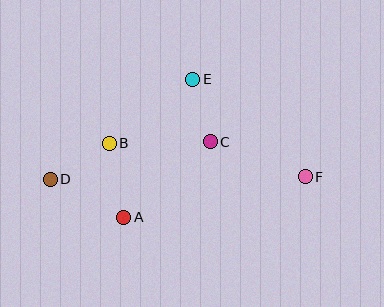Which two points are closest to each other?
Points C and E are closest to each other.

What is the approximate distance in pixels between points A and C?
The distance between A and C is approximately 115 pixels.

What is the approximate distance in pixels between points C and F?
The distance between C and F is approximately 102 pixels.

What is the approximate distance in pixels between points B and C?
The distance between B and C is approximately 101 pixels.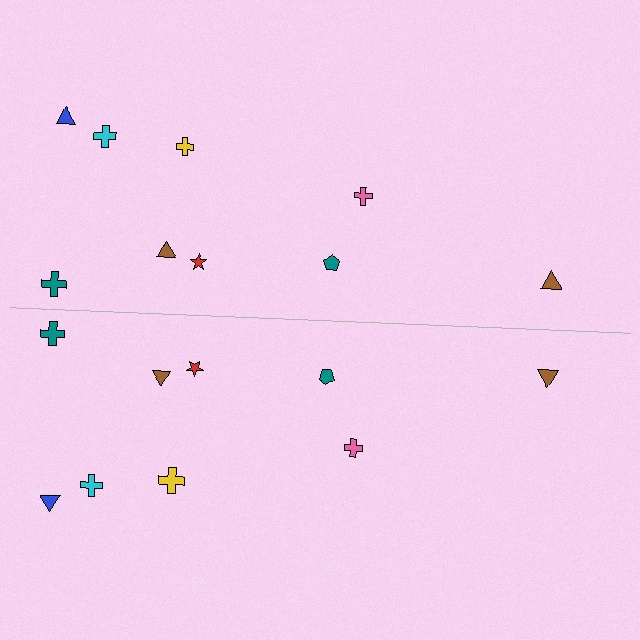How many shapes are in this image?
There are 18 shapes in this image.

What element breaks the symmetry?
The yellow cross on the bottom side has a different size than its mirror counterpart.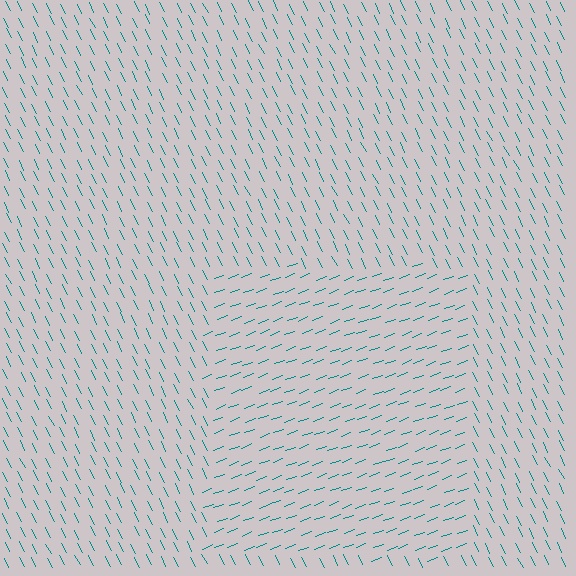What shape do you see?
I see a rectangle.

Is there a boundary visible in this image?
Yes, there is a texture boundary formed by a change in line orientation.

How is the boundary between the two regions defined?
The boundary is defined purely by a change in line orientation (approximately 84 degrees difference). All lines are the same color and thickness.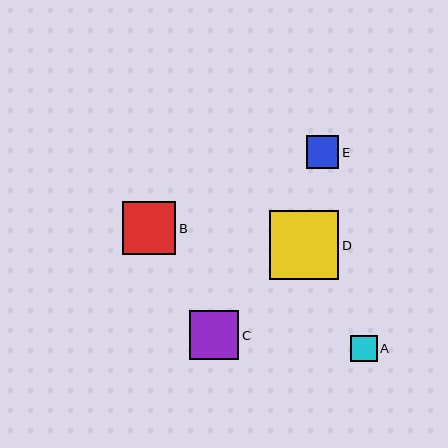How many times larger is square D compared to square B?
Square D is approximately 1.3 times the size of square B.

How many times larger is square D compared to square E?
Square D is approximately 2.1 times the size of square E.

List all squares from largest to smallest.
From largest to smallest: D, B, C, E, A.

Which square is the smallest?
Square A is the smallest with a size of approximately 27 pixels.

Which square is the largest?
Square D is the largest with a size of approximately 69 pixels.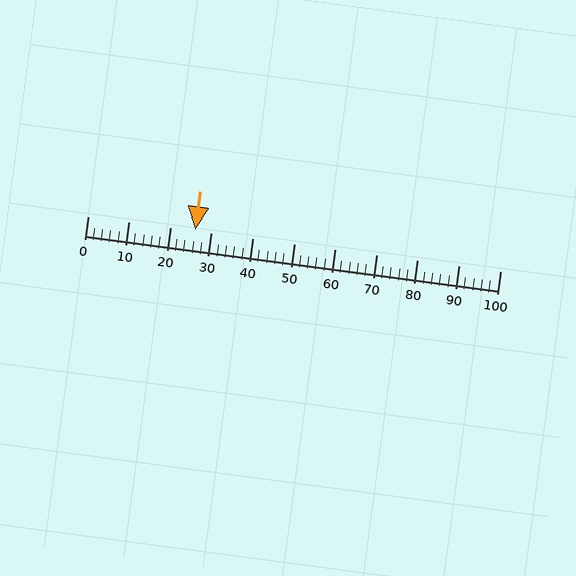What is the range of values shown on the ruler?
The ruler shows values from 0 to 100.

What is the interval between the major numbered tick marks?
The major tick marks are spaced 10 units apart.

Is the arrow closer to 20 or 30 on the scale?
The arrow is closer to 30.